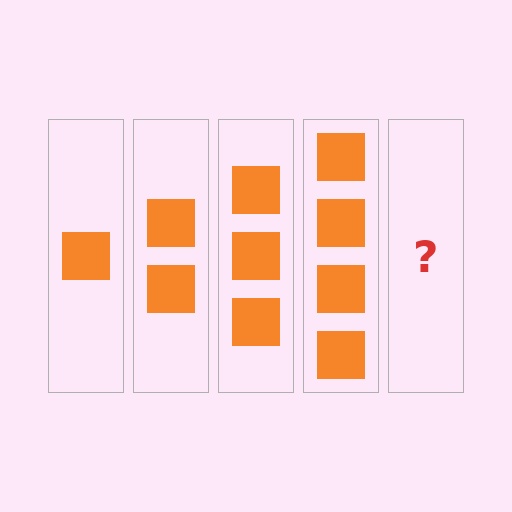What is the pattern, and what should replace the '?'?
The pattern is that each step adds one more square. The '?' should be 5 squares.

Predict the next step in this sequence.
The next step is 5 squares.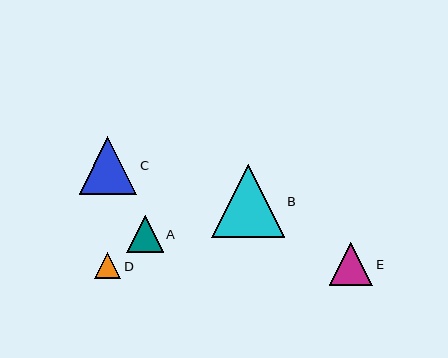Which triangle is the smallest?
Triangle D is the smallest with a size of approximately 26 pixels.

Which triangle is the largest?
Triangle B is the largest with a size of approximately 73 pixels.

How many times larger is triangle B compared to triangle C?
Triangle B is approximately 1.3 times the size of triangle C.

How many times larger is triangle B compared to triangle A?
Triangle B is approximately 2.0 times the size of triangle A.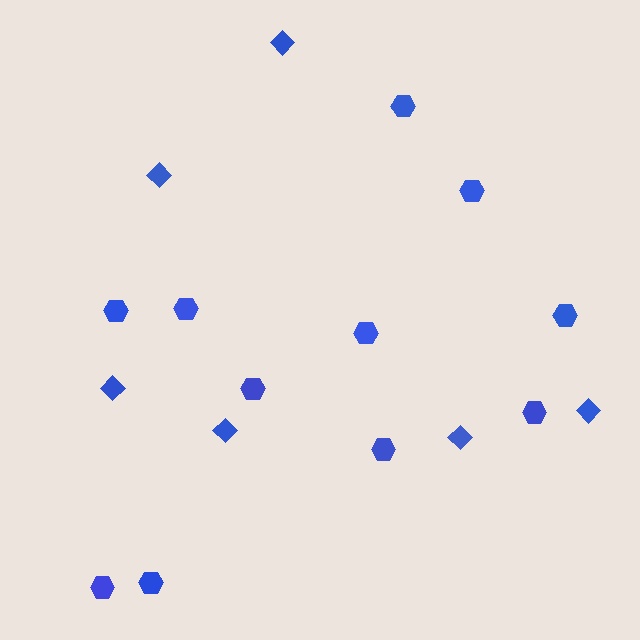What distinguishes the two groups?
There are 2 groups: one group of hexagons (11) and one group of diamonds (6).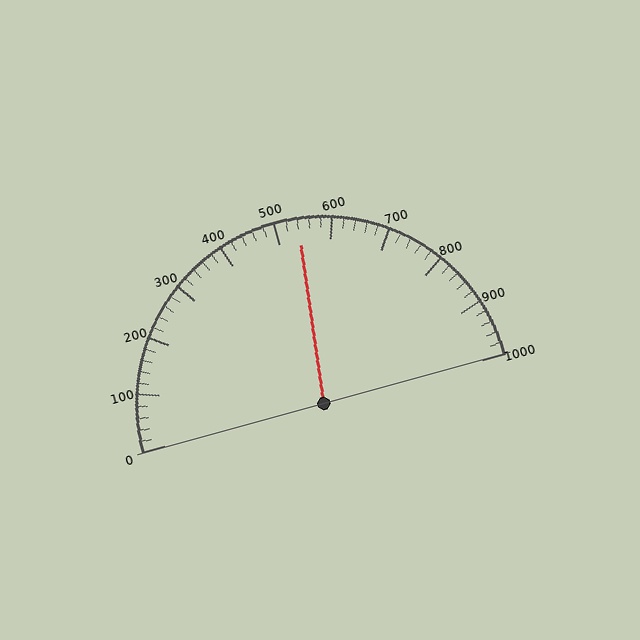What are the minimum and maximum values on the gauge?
The gauge ranges from 0 to 1000.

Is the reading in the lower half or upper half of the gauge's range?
The reading is in the upper half of the range (0 to 1000).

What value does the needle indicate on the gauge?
The needle indicates approximately 540.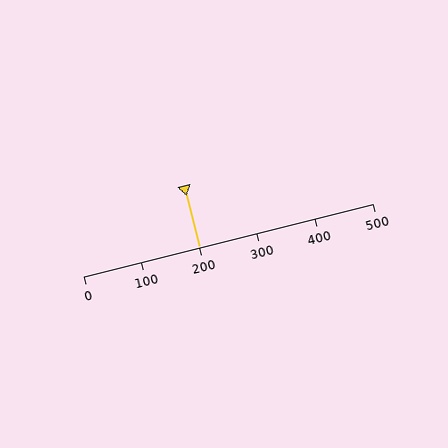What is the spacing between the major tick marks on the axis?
The major ticks are spaced 100 apart.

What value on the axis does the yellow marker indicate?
The marker indicates approximately 200.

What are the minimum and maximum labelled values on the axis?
The axis runs from 0 to 500.